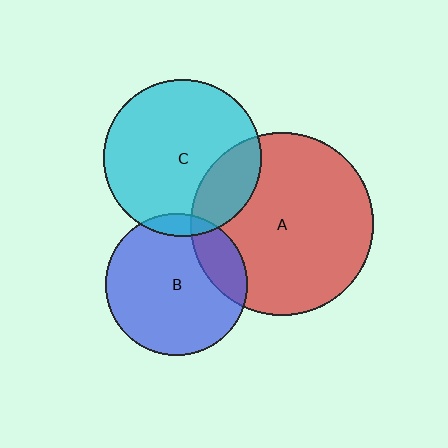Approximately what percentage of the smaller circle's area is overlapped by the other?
Approximately 20%.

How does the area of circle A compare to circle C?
Approximately 1.4 times.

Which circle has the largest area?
Circle A (red).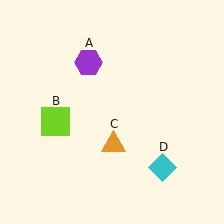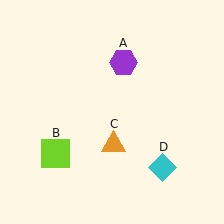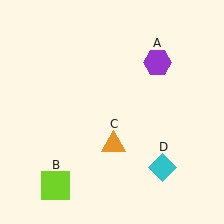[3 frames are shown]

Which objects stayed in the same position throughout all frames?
Orange triangle (object C) and cyan diamond (object D) remained stationary.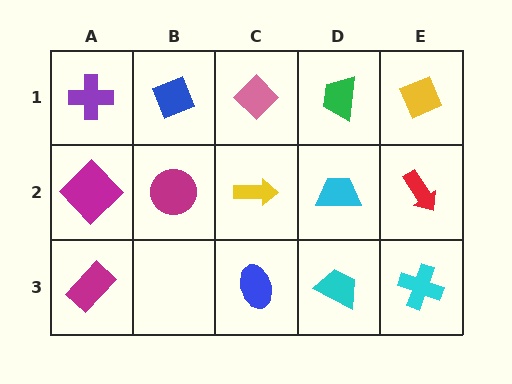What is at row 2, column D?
A cyan trapezoid.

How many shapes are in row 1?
5 shapes.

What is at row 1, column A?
A purple cross.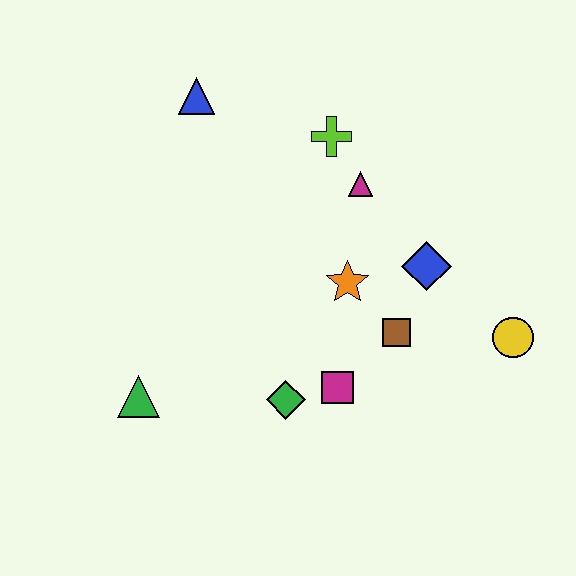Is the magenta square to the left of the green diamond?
No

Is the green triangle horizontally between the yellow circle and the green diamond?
No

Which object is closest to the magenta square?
The green diamond is closest to the magenta square.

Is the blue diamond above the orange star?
Yes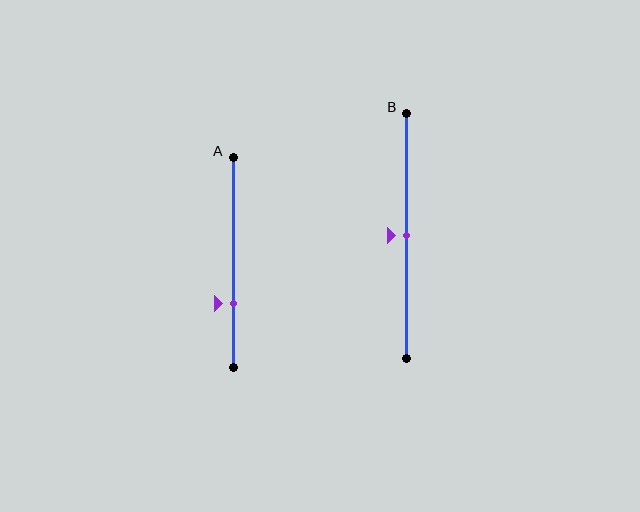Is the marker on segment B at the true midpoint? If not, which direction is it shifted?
Yes, the marker on segment B is at the true midpoint.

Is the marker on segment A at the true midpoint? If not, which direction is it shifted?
No, the marker on segment A is shifted downward by about 19% of the segment length.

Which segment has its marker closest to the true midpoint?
Segment B has its marker closest to the true midpoint.